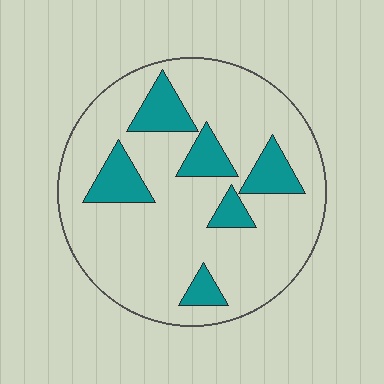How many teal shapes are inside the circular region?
6.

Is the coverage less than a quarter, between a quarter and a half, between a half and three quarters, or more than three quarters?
Less than a quarter.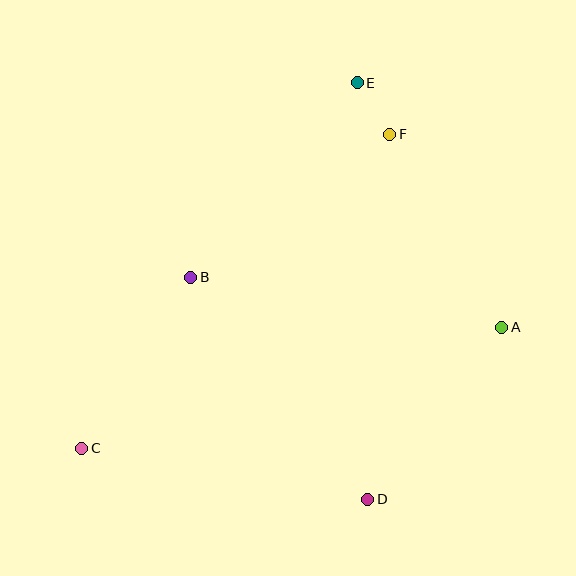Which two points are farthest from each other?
Points C and E are farthest from each other.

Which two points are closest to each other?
Points E and F are closest to each other.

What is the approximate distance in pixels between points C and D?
The distance between C and D is approximately 290 pixels.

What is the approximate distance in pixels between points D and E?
The distance between D and E is approximately 417 pixels.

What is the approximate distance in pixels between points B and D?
The distance between B and D is approximately 284 pixels.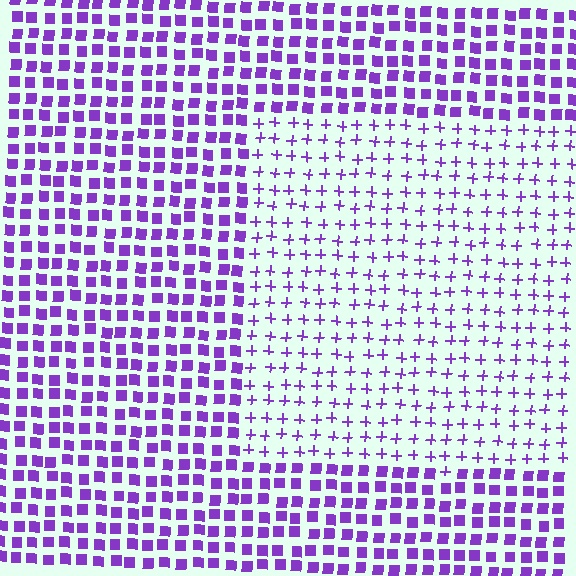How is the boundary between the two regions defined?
The boundary is defined by a change in element shape: plus signs inside vs. squares outside. All elements share the same color and spacing.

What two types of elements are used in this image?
The image uses plus signs inside the rectangle region and squares outside it.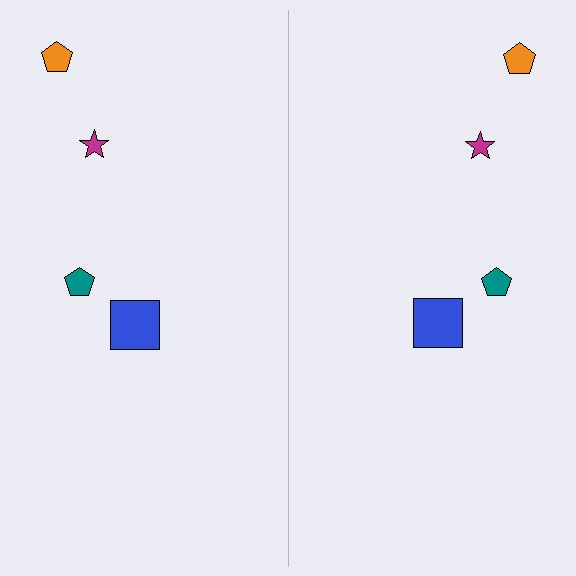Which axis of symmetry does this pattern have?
The pattern has a vertical axis of symmetry running through the center of the image.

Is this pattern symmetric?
Yes, this pattern has bilateral (reflection) symmetry.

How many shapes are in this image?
There are 8 shapes in this image.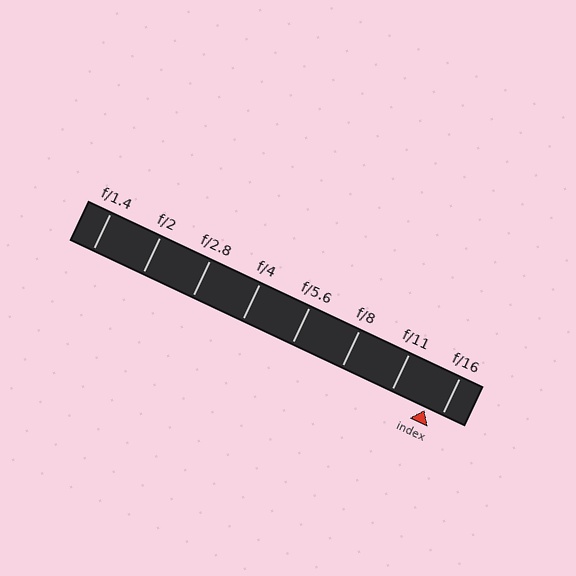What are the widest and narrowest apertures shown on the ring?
The widest aperture shown is f/1.4 and the narrowest is f/16.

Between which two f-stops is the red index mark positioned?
The index mark is between f/11 and f/16.